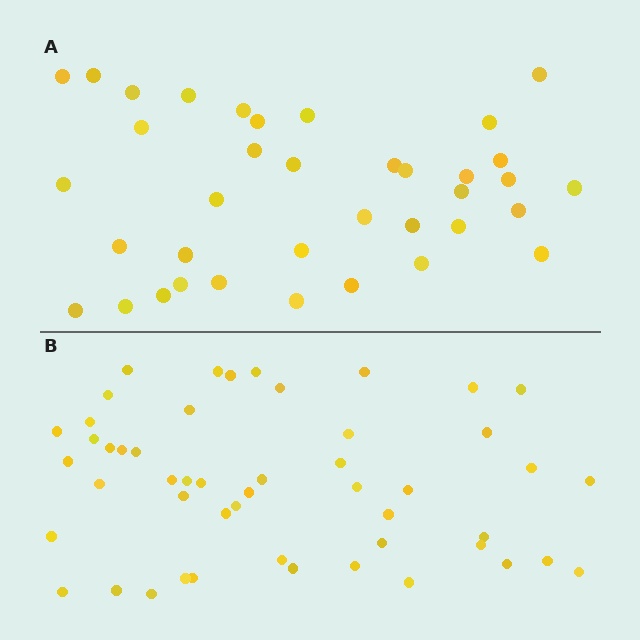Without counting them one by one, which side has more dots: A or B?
Region B (the bottom region) has more dots.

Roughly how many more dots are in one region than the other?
Region B has approximately 15 more dots than region A.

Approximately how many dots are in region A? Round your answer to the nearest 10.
About 40 dots. (The exact count is 37, which rounds to 40.)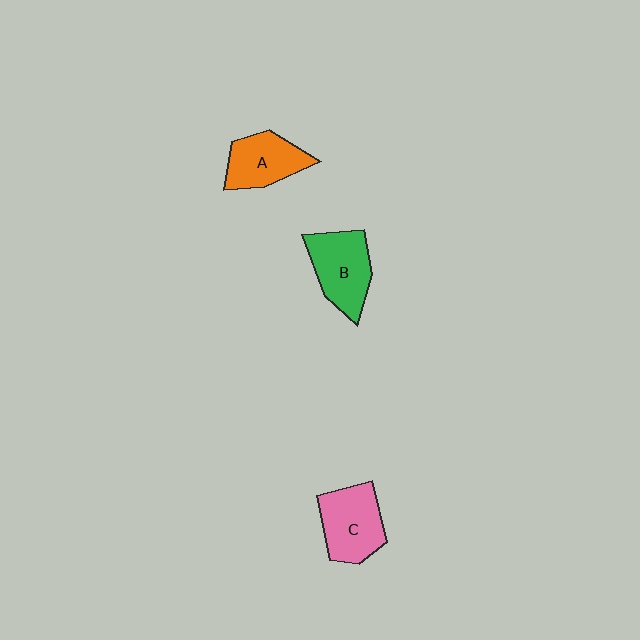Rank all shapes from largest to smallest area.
From largest to smallest: B (green), C (pink), A (orange).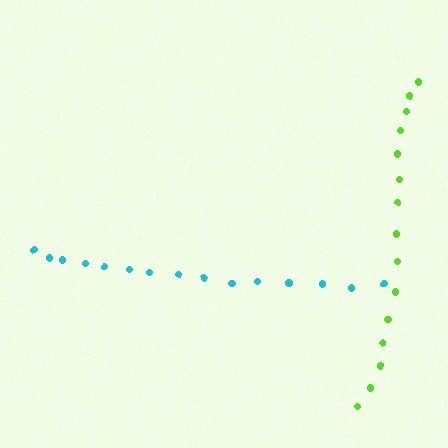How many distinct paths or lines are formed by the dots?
There are 2 distinct paths.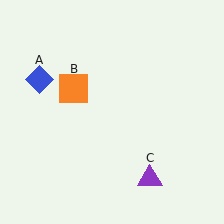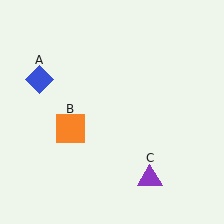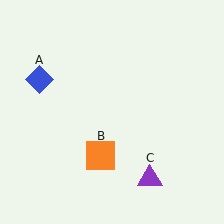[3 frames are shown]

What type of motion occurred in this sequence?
The orange square (object B) rotated counterclockwise around the center of the scene.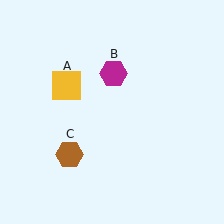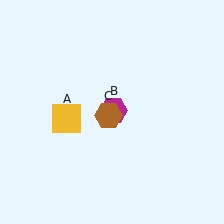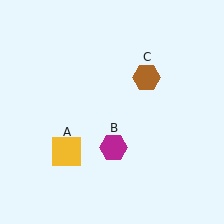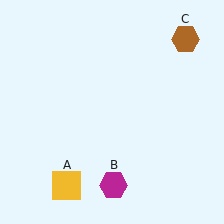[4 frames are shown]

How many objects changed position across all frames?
3 objects changed position: yellow square (object A), magenta hexagon (object B), brown hexagon (object C).